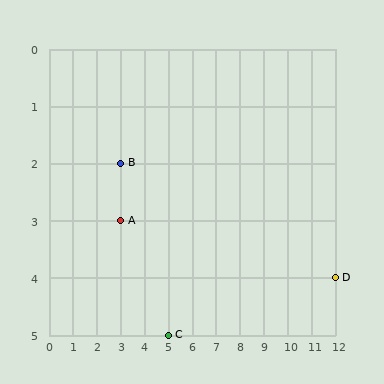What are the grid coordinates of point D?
Point D is at grid coordinates (12, 4).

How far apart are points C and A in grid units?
Points C and A are 2 columns and 2 rows apart (about 2.8 grid units diagonally).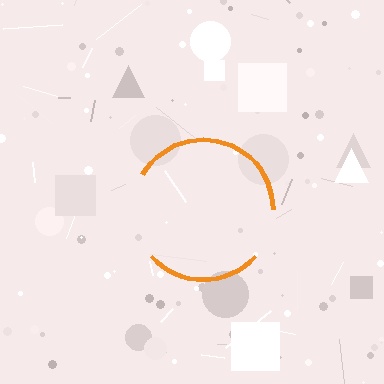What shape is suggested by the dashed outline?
The dashed outline suggests a circle.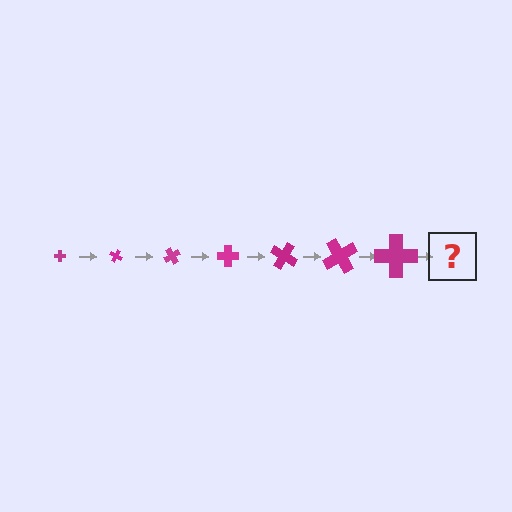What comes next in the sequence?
The next element should be a cross, larger than the previous one and rotated 210 degrees from the start.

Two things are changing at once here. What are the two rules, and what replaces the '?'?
The two rules are that the cross grows larger each step and it rotates 30 degrees each step. The '?' should be a cross, larger than the previous one and rotated 210 degrees from the start.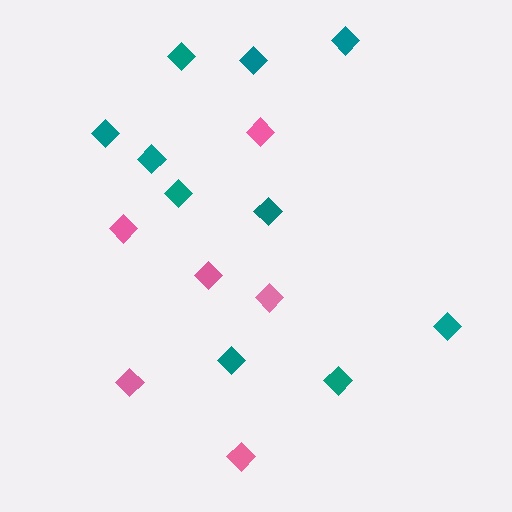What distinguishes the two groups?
There are 2 groups: one group of pink diamonds (6) and one group of teal diamonds (10).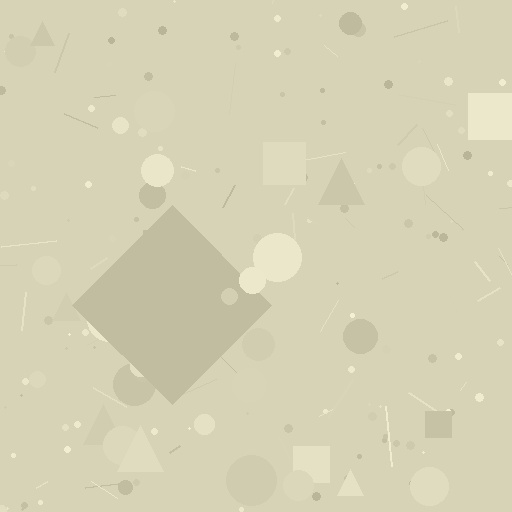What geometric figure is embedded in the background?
A diamond is embedded in the background.